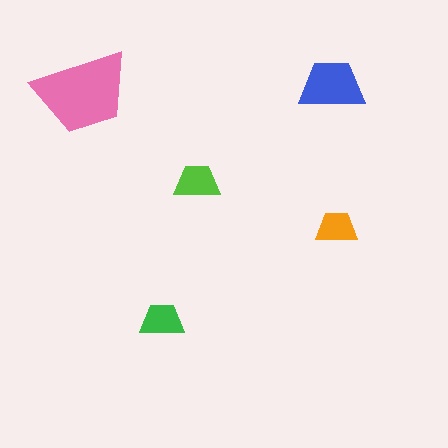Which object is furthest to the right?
The orange trapezoid is rightmost.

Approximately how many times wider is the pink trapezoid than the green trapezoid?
About 2 times wider.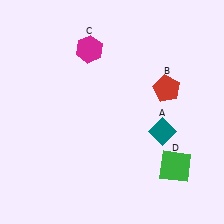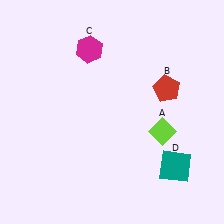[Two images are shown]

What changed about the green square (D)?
In Image 1, D is green. In Image 2, it changed to teal.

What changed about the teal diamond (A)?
In Image 1, A is teal. In Image 2, it changed to lime.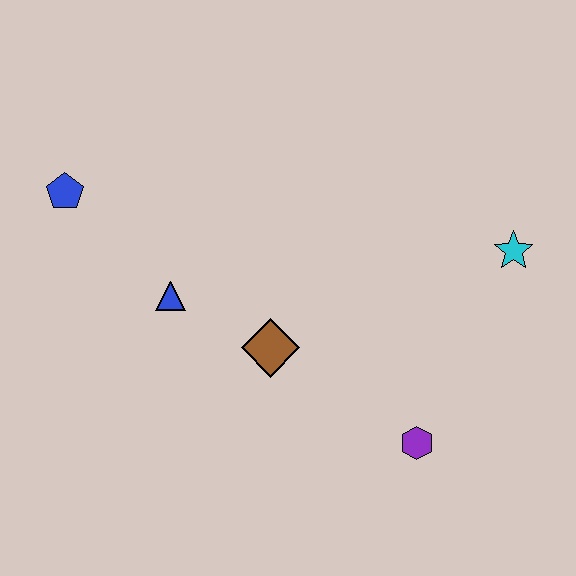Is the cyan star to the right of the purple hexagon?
Yes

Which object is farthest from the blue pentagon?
The cyan star is farthest from the blue pentagon.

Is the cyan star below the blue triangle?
No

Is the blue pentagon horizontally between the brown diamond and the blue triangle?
No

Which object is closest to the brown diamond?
The blue triangle is closest to the brown diamond.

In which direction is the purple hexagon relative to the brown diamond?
The purple hexagon is to the right of the brown diamond.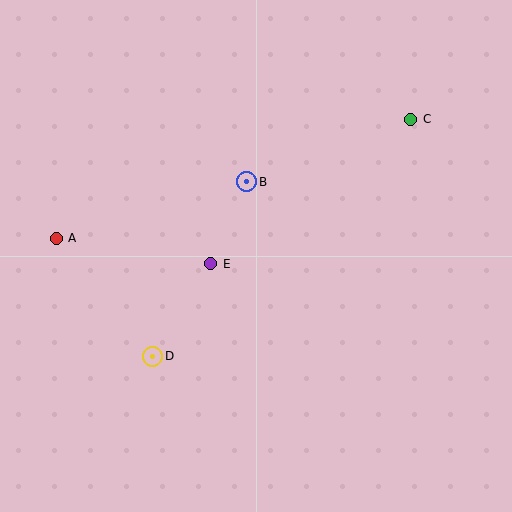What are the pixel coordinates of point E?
Point E is at (211, 264).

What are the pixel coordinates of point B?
Point B is at (247, 182).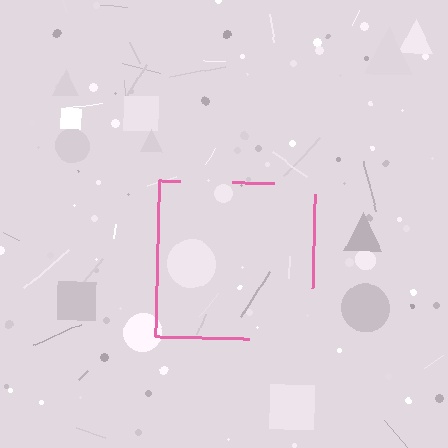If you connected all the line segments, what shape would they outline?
They would outline a square.